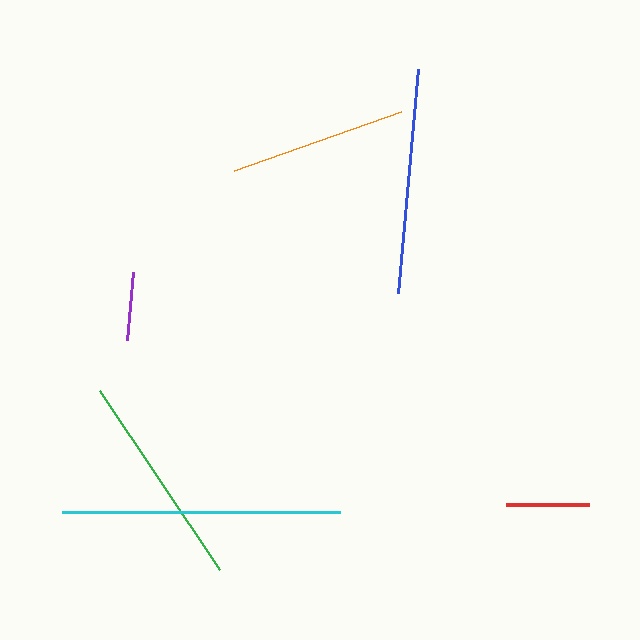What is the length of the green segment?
The green segment is approximately 215 pixels long.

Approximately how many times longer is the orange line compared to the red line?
The orange line is approximately 2.1 times the length of the red line.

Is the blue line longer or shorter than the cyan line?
The cyan line is longer than the blue line.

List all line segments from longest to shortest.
From longest to shortest: cyan, blue, green, orange, red, purple.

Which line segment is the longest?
The cyan line is the longest at approximately 278 pixels.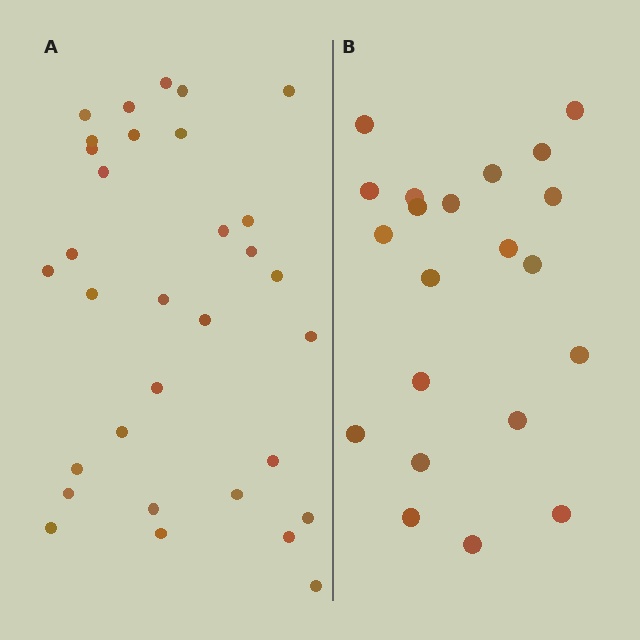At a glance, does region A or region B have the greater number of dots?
Region A (the left region) has more dots.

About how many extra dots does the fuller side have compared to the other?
Region A has roughly 12 or so more dots than region B.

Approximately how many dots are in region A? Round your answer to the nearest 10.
About 30 dots. (The exact count is 32, which rounds to 30.)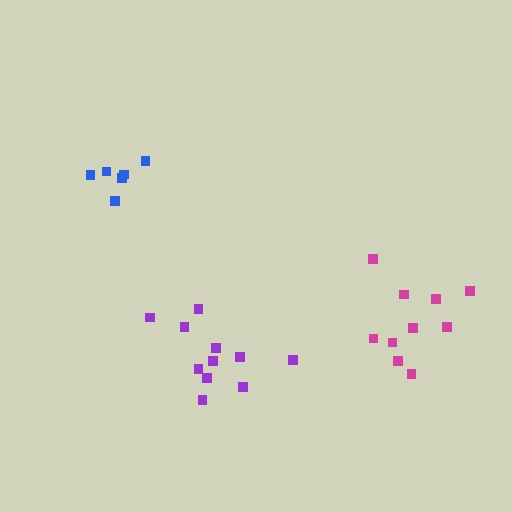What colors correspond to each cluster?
The clusters are colored: magenta, purple, blue.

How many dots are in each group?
Group 1: 10 dots, Group 2: 11 dots, Group 3: 6 dots (27 total).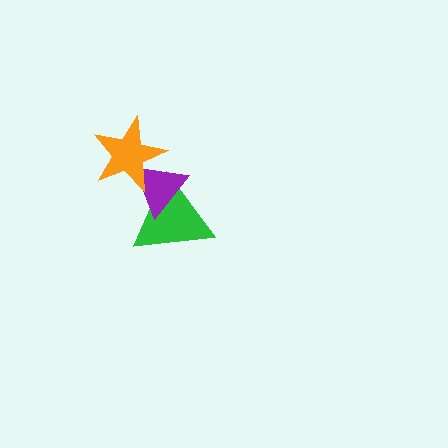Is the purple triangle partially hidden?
Yes, it is partially covered by another shape.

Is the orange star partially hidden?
No, no other shape covers it.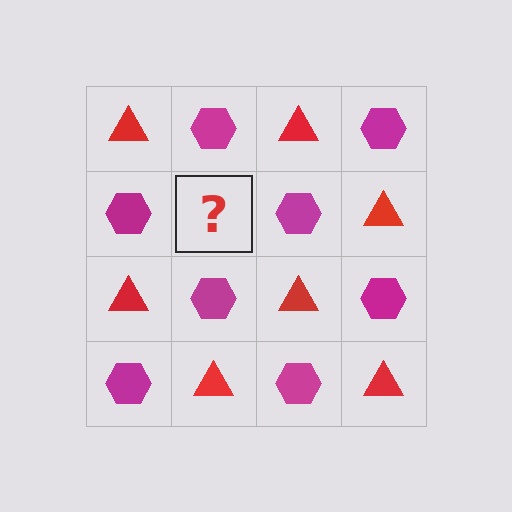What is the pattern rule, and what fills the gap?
The rule is that it alternates red triangle and magenta hexagon in a checkerboard pattern. The gap should be filled with a red triangle.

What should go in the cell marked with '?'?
The missing cell should contain a red triangle.